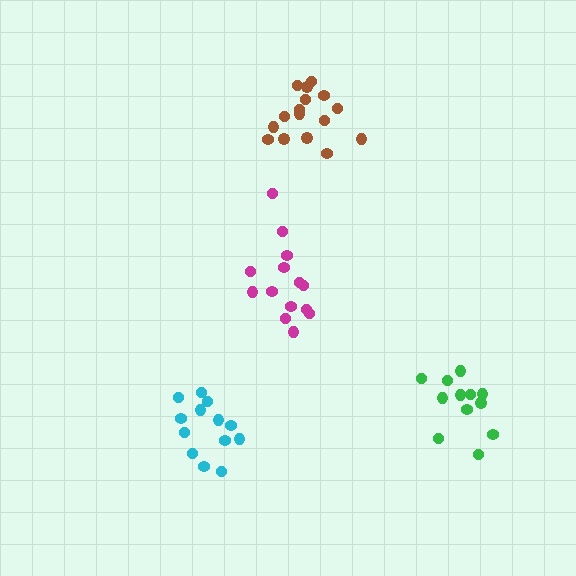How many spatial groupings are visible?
There are 4 spatial groupings.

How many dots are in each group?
Group 1: 13 dots, Group 2: 12 dots, Group 3: 14 dots, Group 4: 16 dots (55 total).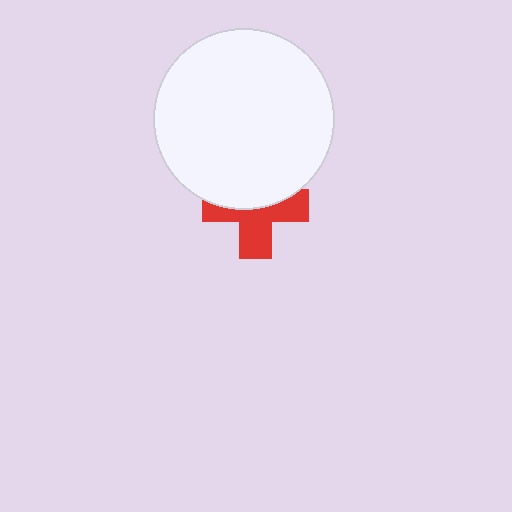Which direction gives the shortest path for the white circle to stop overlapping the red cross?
Moving up gives the shortest separation.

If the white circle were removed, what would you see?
You would see the complete red cross.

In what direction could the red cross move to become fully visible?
The red cross could move down. That would shift it out from behind the white circle entirely.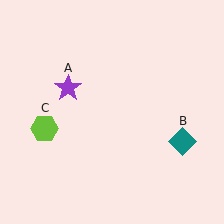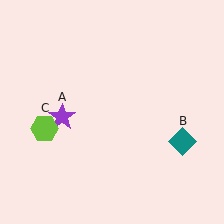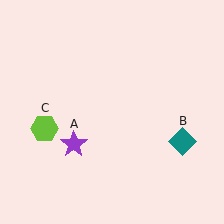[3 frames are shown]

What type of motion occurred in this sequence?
The purple star (object A) rotated counterclockwise around the center of the scene.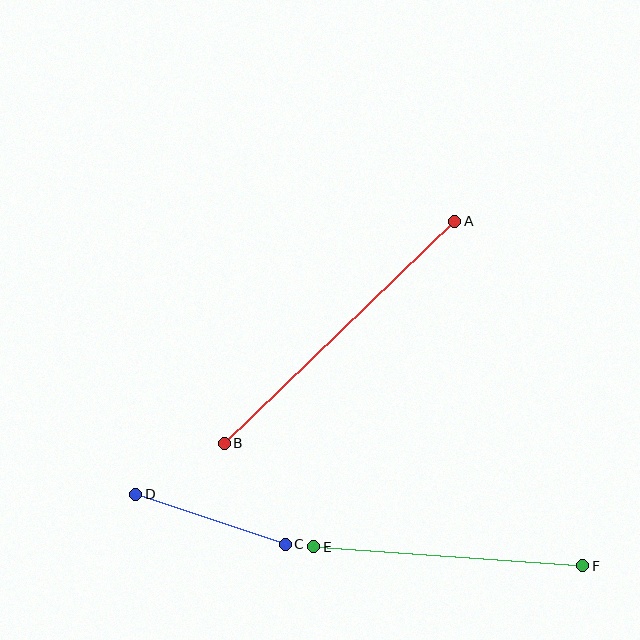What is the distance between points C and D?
The distance is approximately 158 pixels.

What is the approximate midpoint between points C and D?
The midpoint is at approximately (211, 519) pixels.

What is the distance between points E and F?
The distance is approximately 270 pixels.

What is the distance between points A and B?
The distance is approximately 320 pixels.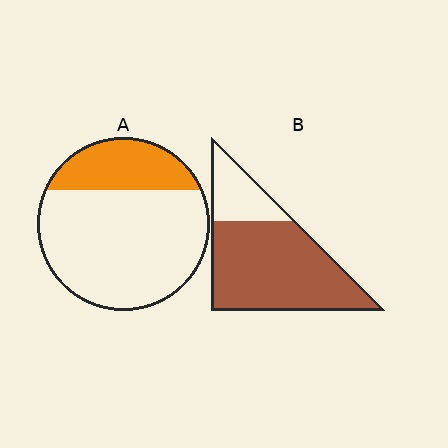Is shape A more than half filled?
No.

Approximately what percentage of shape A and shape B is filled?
A is approximately 25% and B is approximately 75%.